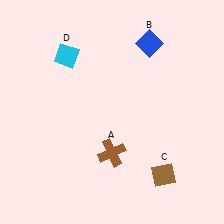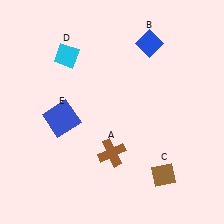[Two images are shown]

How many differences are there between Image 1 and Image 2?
There is 1 difference between the two images.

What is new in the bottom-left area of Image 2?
A blue square (E) was added in the bottom-left area of Image 2.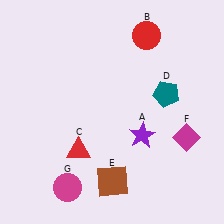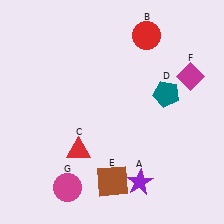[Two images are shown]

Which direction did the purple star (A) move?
The purple star (A) moved down.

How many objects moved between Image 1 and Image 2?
2 objects moved between the two images.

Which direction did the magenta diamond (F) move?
The magenta diamond (F) moved up.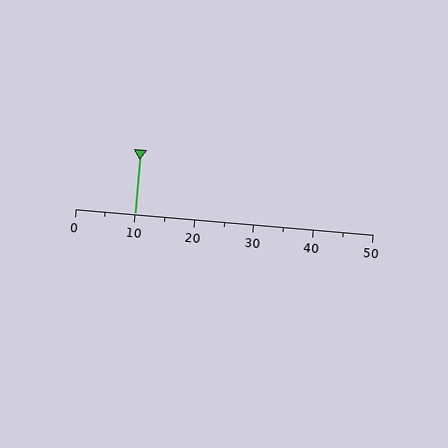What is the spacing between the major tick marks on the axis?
The major ticks are spaced 10 apart.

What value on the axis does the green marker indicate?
The marker indicates approximately 10.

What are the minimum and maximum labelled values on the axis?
The axis runs from 0 to 50.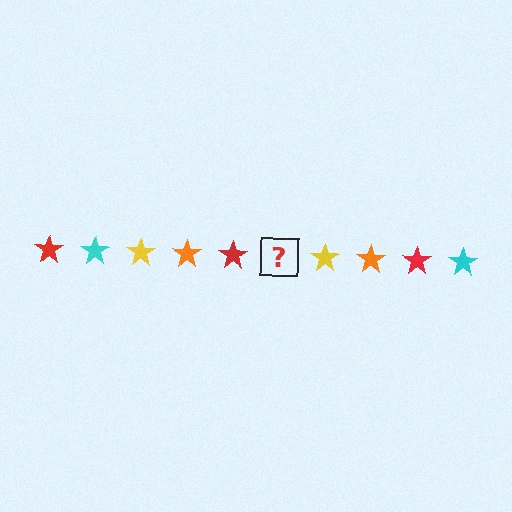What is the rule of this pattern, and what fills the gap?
The rule is that the pattern cycles through red, cyan, yellow, orange stars. The gap should be filled with a cyan star.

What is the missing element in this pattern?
The missing element is a cyan star.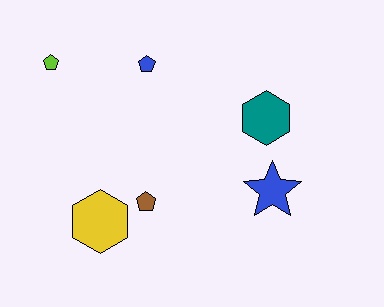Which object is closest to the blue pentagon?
The lime pentagon is closest to the blue pentagon.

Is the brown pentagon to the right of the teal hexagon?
No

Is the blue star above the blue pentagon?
No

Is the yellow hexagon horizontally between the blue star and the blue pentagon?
No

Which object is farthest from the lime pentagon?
The blue star is farthest from the lime pentagon.